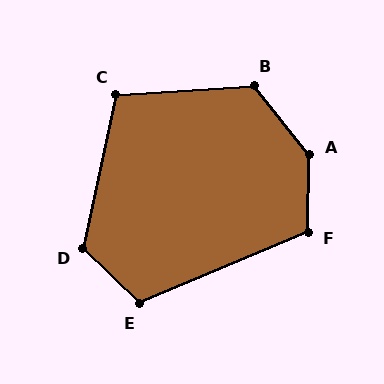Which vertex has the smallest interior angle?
C, at approximately 106 degrees.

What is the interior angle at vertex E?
Approximately 113 degrees (obtuse).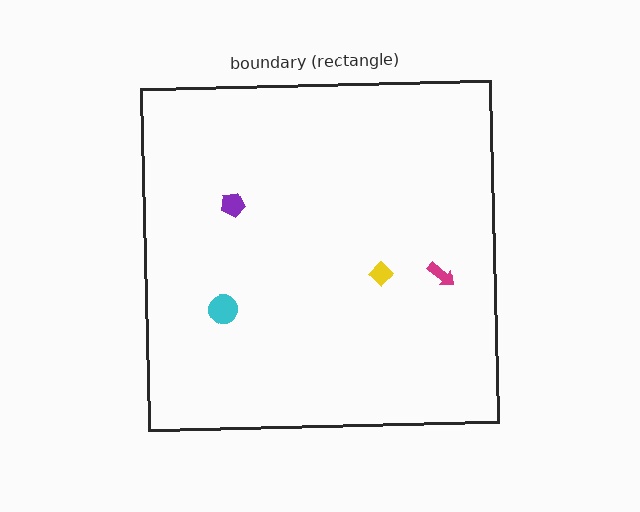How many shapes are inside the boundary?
4 inside, 0 outside.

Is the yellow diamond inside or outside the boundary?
Inside.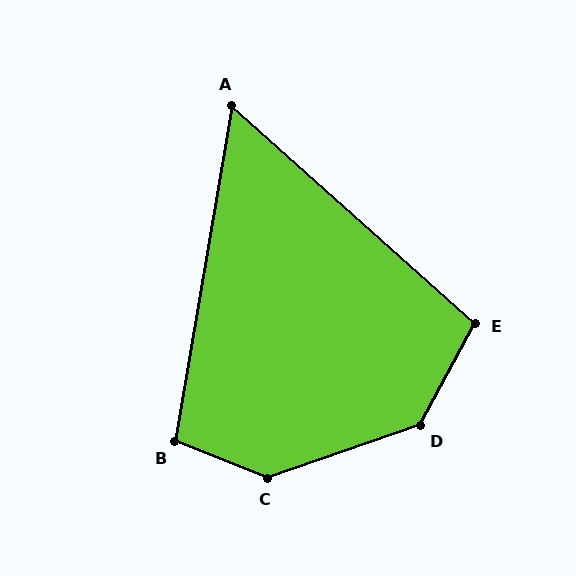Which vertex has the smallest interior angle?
A, at approximately 58 degrees.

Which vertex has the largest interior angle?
C, at approximately 140 degrees.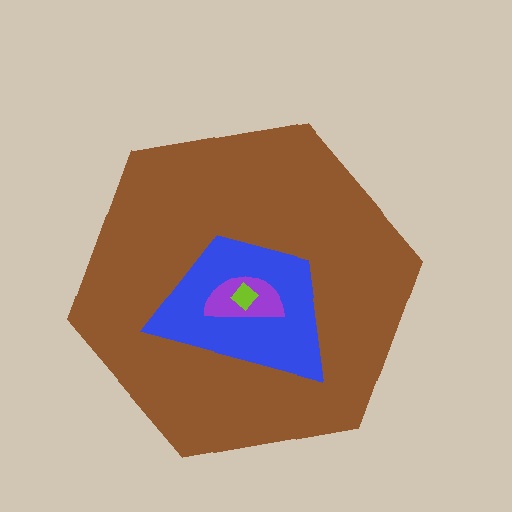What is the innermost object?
The lime diamond.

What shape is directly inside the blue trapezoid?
The purple semicircle.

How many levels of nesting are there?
4.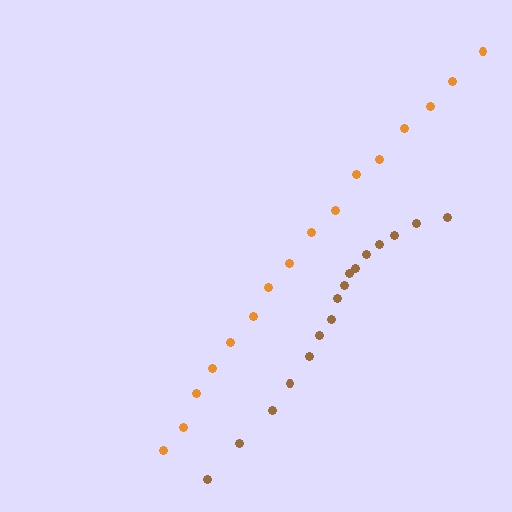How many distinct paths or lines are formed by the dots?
There are 2 distinct paths.